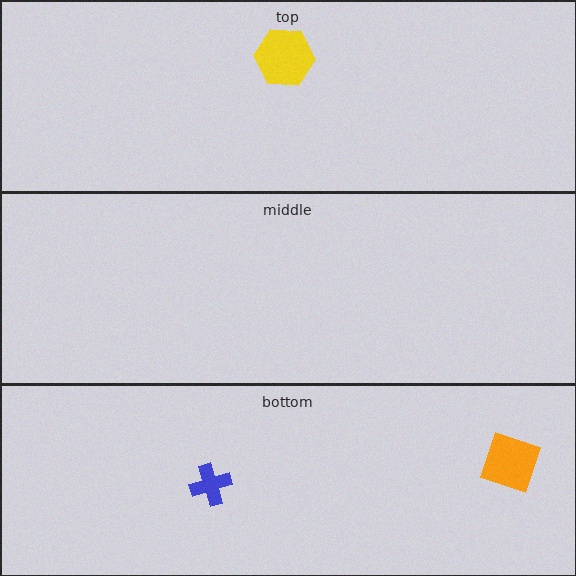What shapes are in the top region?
The yellow hexagon.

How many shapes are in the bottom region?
2.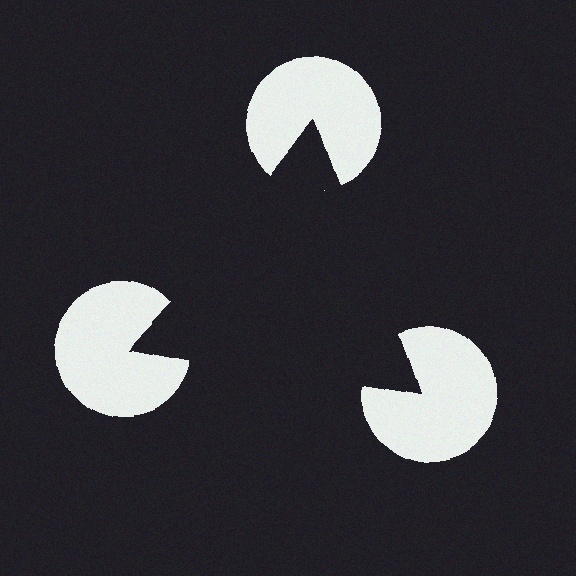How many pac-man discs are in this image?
There are 3 — one at each vertex of the illusory triangle.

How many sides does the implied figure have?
3 sides.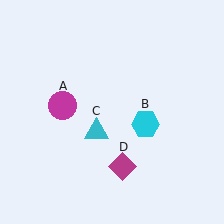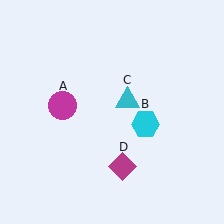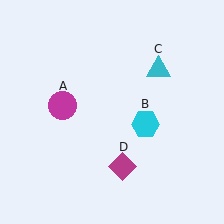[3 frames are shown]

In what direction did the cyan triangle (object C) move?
The cyan triangle (object C) moved up and to the right.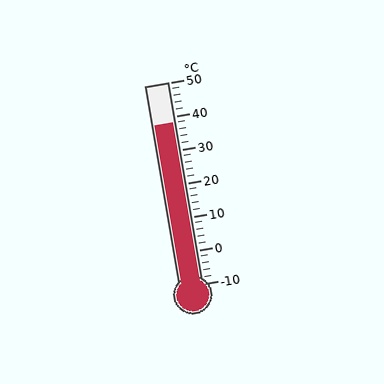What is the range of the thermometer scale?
The thermometer scale ranges from -10°C to 50°C.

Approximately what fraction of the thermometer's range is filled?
The thermometer is filled to approximately 80% of its range.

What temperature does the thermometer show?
The thermometer shows approximately 38°C.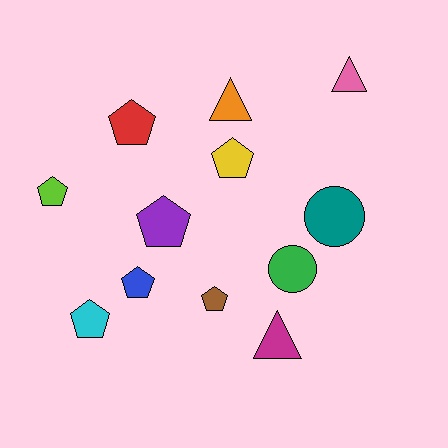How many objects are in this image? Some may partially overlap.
There are 12 objects.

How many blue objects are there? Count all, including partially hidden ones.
There is 1 blue object.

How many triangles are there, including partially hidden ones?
There are 3 triangles.